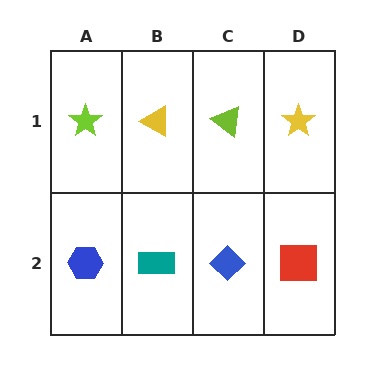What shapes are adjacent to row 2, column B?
A yellow triangle (row 1, column B), a blue hexagon (row 2, column A), a blue diamond (row 2, column C).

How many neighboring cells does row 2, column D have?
2.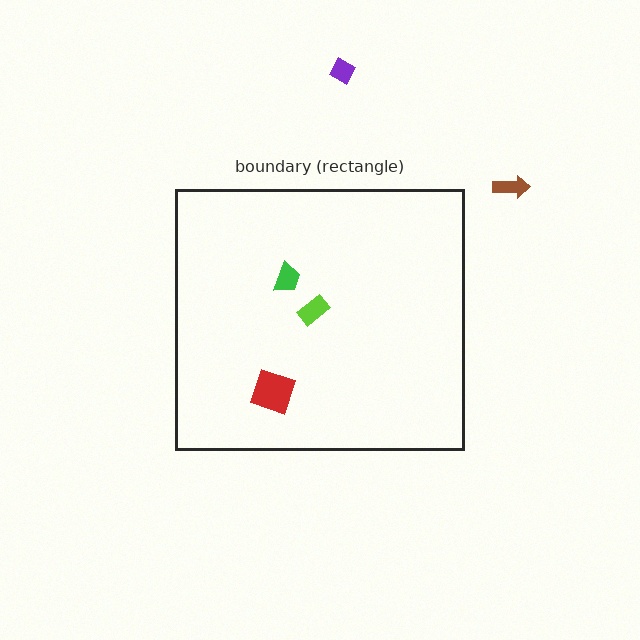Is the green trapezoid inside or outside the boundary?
Inside.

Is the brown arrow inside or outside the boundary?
Outside.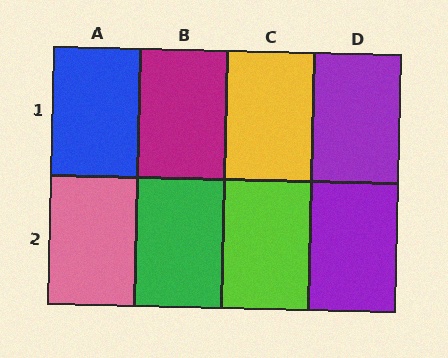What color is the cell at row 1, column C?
Yellow.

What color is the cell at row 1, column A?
Blue.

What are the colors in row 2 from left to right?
Pink, green, lime, purple.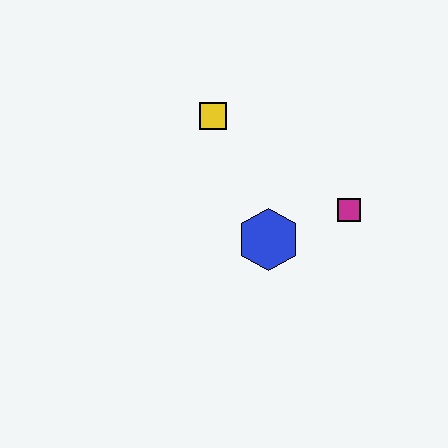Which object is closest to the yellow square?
The blue hexagon is closest to the yellow square.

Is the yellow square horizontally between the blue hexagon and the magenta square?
No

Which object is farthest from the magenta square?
The yellow square is farthest from the magenta square.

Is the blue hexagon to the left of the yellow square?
No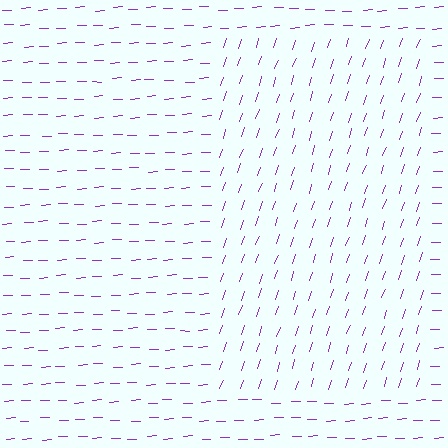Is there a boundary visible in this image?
Yes, there is a texture boundary formed by a change in line orientation.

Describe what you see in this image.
The image is filled with small purple line segments. A rectangle region in the image has lines oriented differently from the surrounding lines, creating a visible texture boundary.